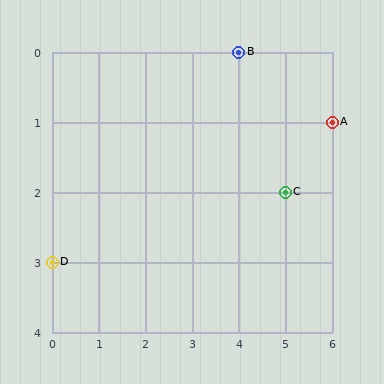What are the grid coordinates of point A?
Point A is at grid coordinates (6, 1).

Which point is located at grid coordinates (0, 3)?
Point D is at (0, 3).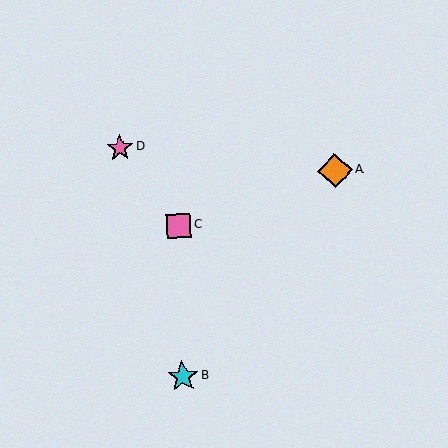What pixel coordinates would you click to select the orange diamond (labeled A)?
Click at (335, 170) to select the orange diamond A.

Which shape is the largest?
The orange diamond (labeled A) is the largest.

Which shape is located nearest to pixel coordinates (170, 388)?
The cyan star (labeled B) at (183, 377) is nearest to that location.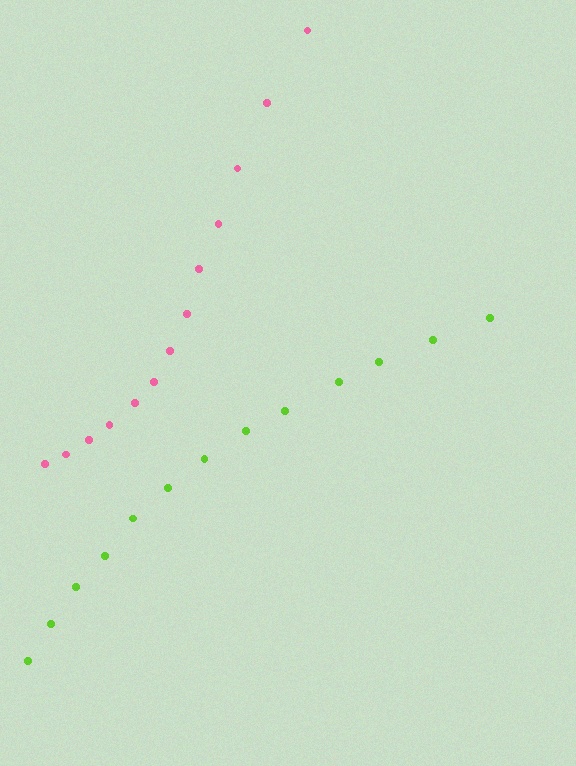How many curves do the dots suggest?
There are 2 distinct paths.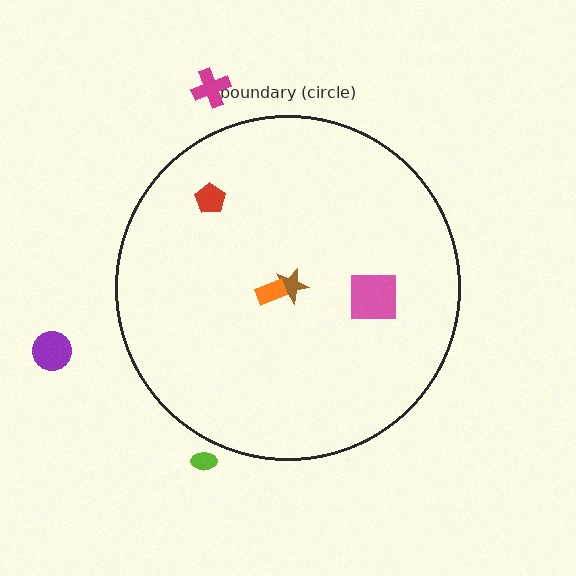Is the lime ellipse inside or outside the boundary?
Outside.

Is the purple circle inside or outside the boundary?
Outside.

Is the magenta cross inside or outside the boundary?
Outside.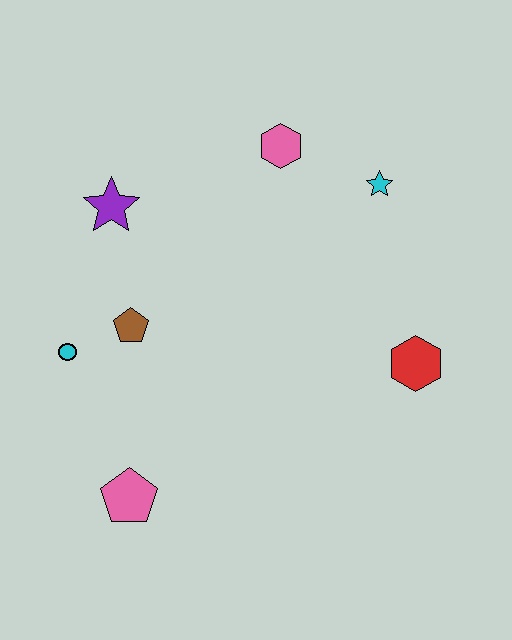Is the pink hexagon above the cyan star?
Yes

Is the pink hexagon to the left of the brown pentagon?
No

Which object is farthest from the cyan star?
The pink pentagon is farthest from the cyan star.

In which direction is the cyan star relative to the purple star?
The cyan star is to the right of the purple star.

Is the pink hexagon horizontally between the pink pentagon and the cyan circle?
No